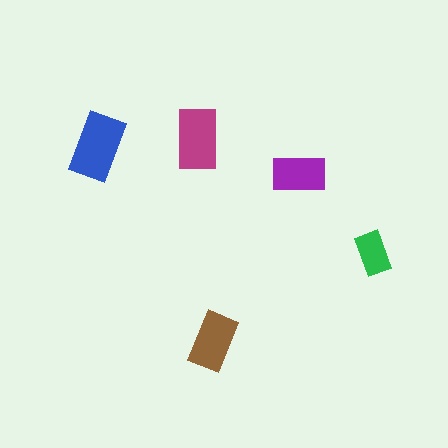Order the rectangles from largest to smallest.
the blue one, the magenta one, the brown one, the purple one, the green one.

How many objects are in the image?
There are 5 objects in the image.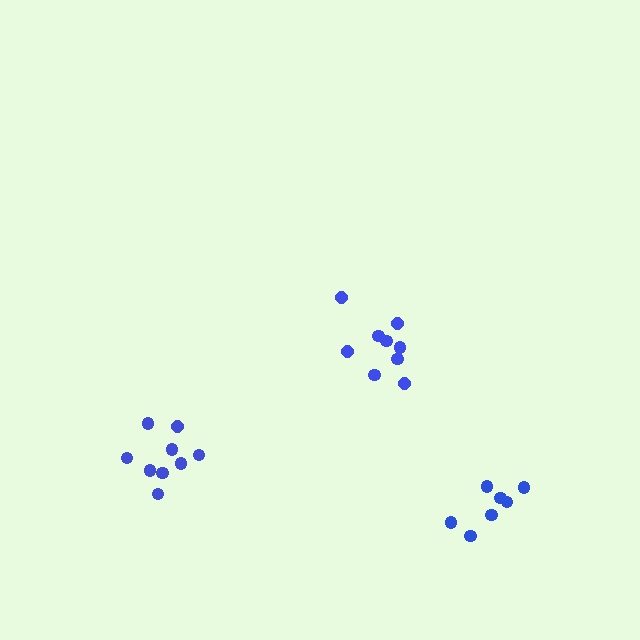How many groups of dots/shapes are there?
There are 3 groups.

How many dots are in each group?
Group 1: 9 dots, Group 2: 7 dots, Group 3: 9 dots (25 total).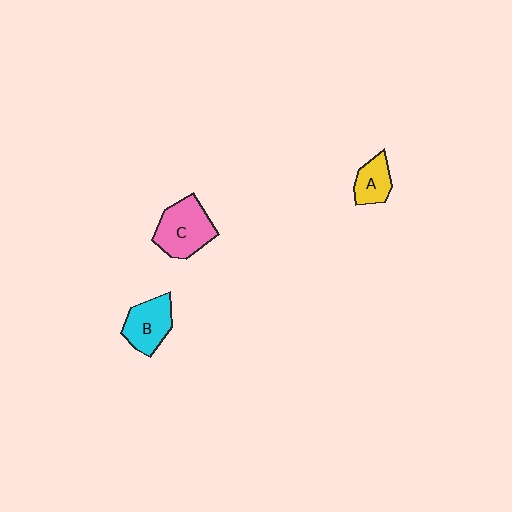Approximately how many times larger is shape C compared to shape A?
Approximately 1.8 times.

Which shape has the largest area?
Shape C (pink).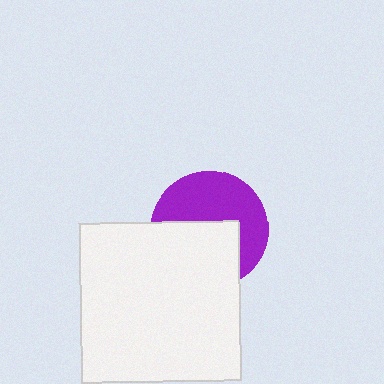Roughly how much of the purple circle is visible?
About half of it is visible (roughly 52%).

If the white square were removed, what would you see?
You would see the complete purple circle.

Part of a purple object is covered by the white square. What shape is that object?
It is a circle.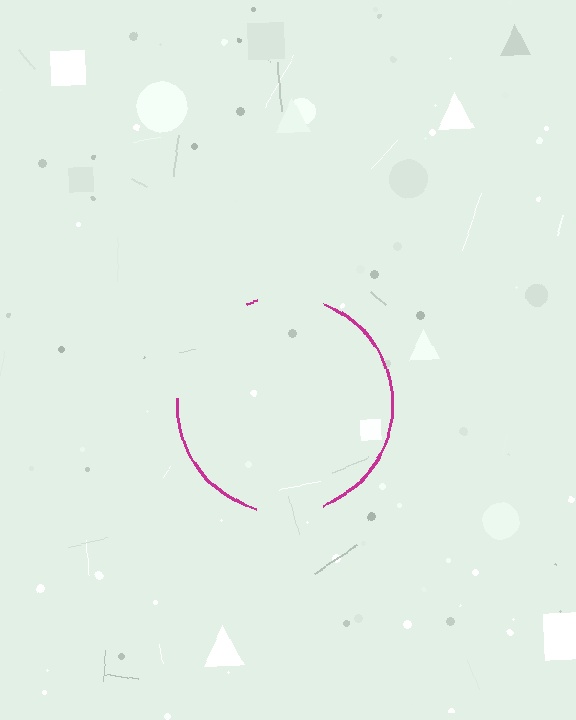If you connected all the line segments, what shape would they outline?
They would outline a circle.